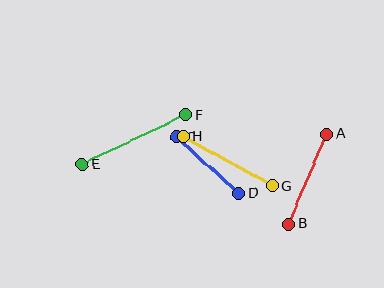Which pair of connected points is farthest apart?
Points E and F are farthest apart.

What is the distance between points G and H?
The distance is approximately 102 pixels.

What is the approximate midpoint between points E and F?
The midpoint is at approximately (134, 140) pixels.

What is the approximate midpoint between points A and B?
The midpoint is at approximately (308, 179) pixels.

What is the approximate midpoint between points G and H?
The midpoint is at approximately (228, 161) pixels.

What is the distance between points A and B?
The distance is approximately 98 pixels.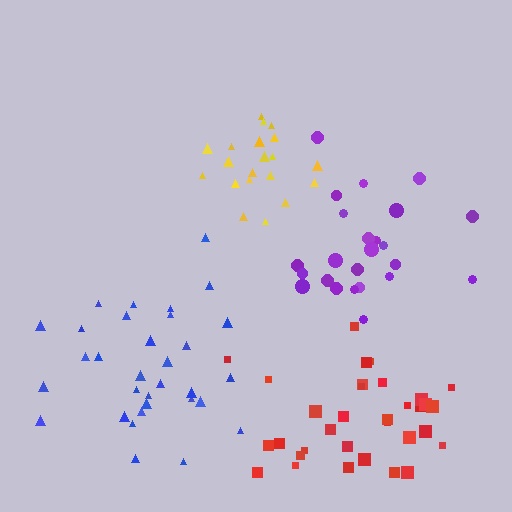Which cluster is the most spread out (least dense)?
Red.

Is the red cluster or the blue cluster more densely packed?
Blue.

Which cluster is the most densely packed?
Yellow.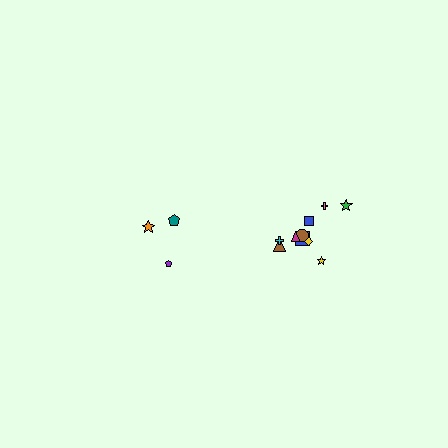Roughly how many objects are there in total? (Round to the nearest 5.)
Roughly 15 objects in total.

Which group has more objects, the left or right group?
The right group.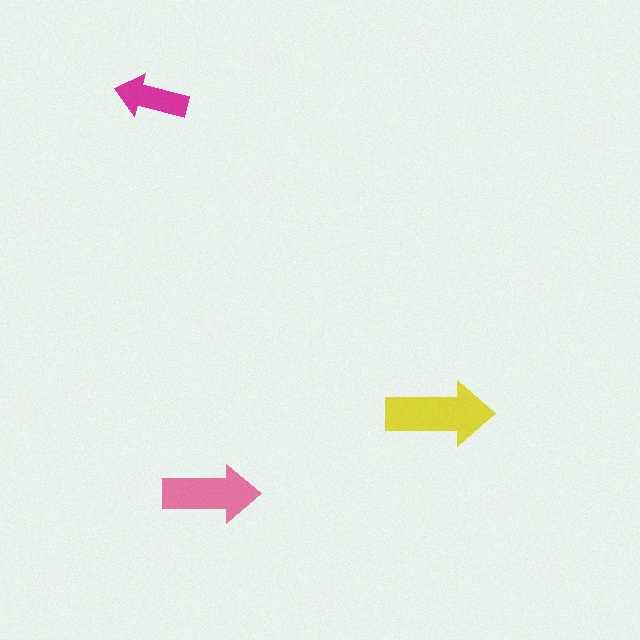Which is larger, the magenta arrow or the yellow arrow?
The yellow one.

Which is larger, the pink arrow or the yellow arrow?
The yellow one.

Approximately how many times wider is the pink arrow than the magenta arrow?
About 1.5 times wider.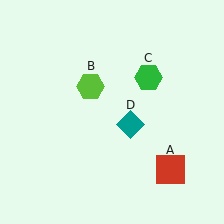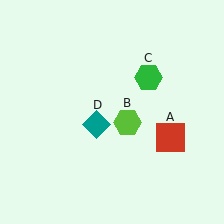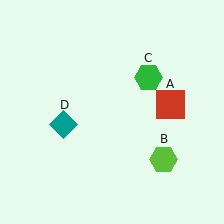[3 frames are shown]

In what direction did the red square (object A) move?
The red square (object A) moved up.